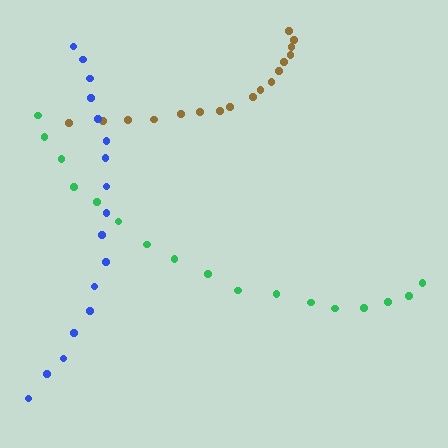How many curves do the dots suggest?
There are 3 distinct paths.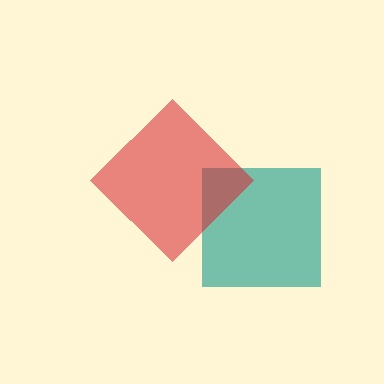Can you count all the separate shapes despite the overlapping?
Yes, there are 2 separate shapes.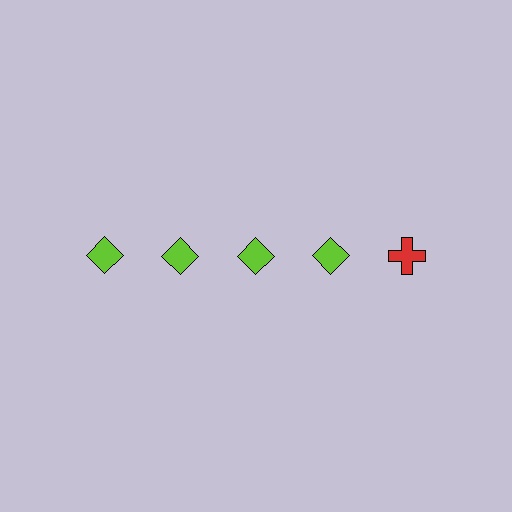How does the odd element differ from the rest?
It differs in both color (red instead of lime) and shape (cross instead of diamond).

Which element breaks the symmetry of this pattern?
The red cross in the top row, rightmost column breaks the symmetry. All other shapes are lime diamonds.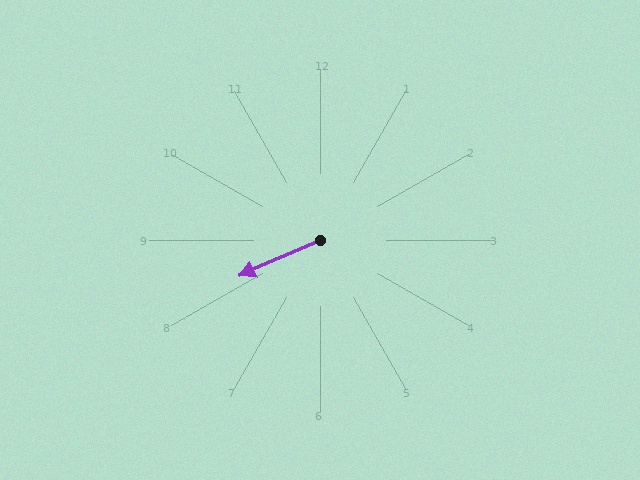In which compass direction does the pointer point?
Southwest.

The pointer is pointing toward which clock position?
Roughly 8 o'clock.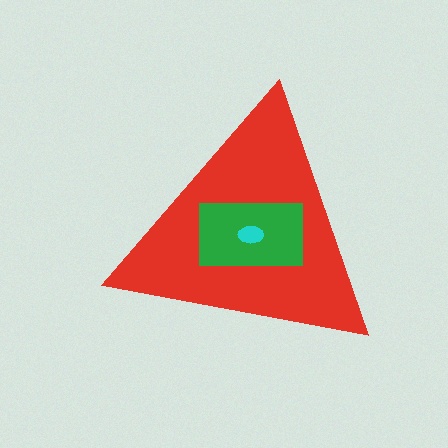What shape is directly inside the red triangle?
The green rectangle.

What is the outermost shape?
The red triangle.